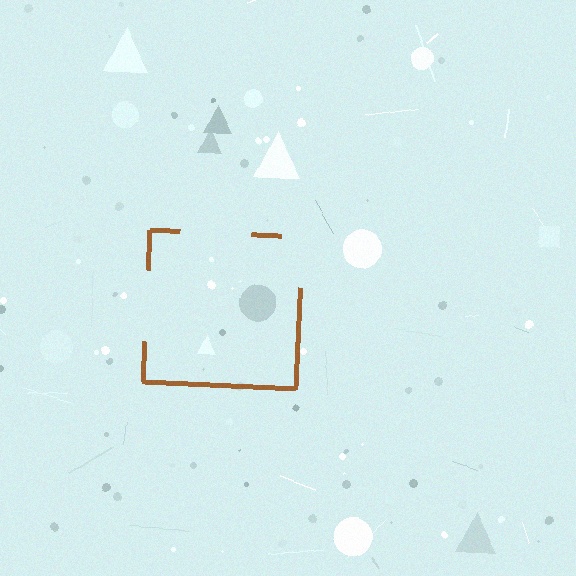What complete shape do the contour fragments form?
The contour fragments form a square.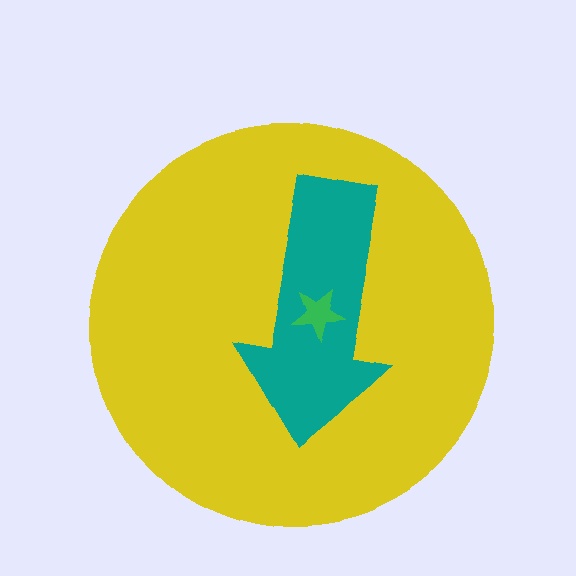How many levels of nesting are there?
3.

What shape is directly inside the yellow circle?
The teal arrow.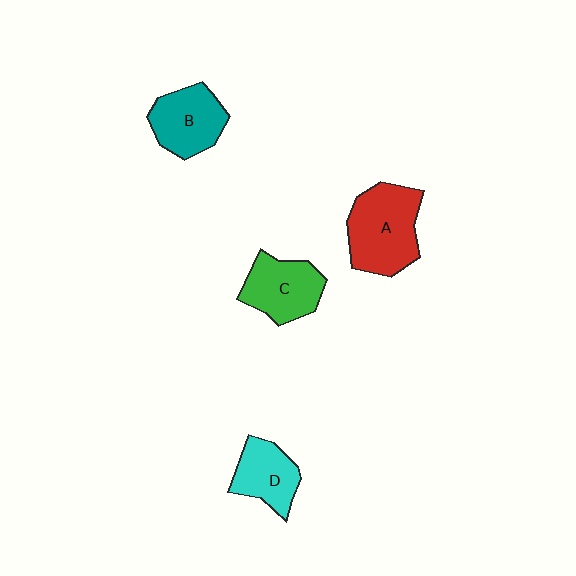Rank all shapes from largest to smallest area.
From largest to smallest: A (red), C (green), B (teal), D (cyan).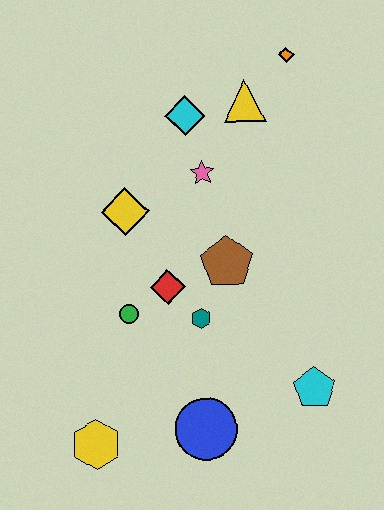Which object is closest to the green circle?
The red diamond is closest to the green circle.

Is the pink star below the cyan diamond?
Yes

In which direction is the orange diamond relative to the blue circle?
The orange diamond is above the blue circle.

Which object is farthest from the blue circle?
The orange diamond is farthest from the blue circle.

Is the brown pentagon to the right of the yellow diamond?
Yes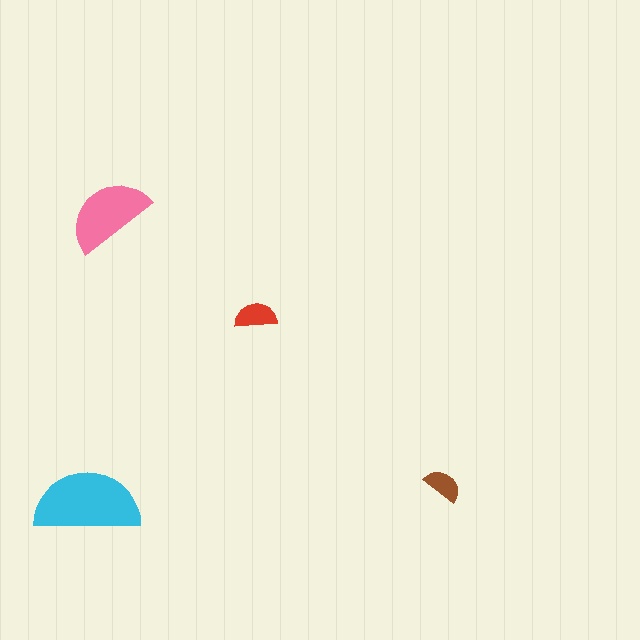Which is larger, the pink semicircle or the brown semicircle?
The pink one.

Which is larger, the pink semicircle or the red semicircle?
The pink one.